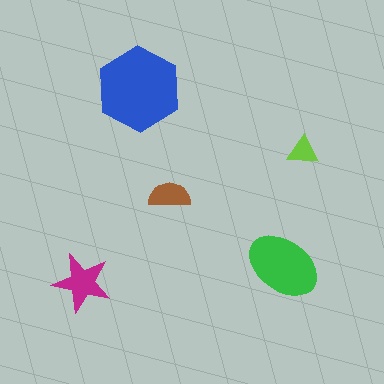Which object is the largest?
The blue hexagon.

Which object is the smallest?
The lime triangle.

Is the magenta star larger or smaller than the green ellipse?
Smaller.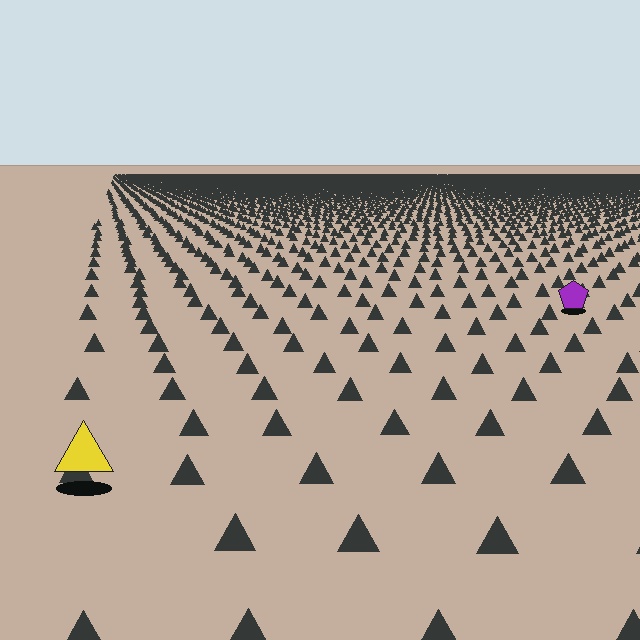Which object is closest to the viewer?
The yellow triangle is closest. The texture marks near it are larger and more spread out.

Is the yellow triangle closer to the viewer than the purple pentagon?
Yes. The yellow triangle is closer — you can tell from the texture gradient: the ground texture is coarser near it.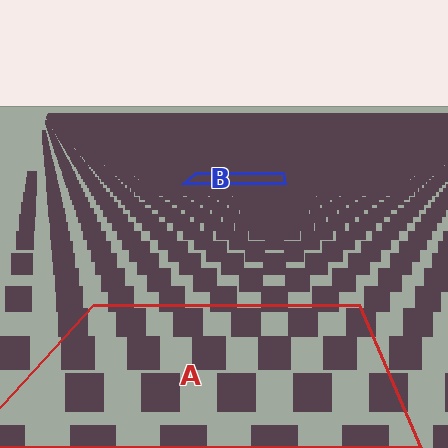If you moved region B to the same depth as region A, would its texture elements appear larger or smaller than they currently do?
They would appear larger. At a closer depth, the same texture elements are projected at a bigger on-screen size.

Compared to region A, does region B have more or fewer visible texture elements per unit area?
Region B has more texture elements per unit area — they are packed more densely because it is farther away.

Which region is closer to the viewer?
Region A is closer. The texture elements there are larger and more spread out.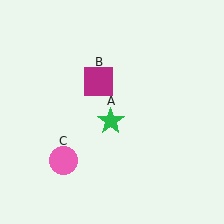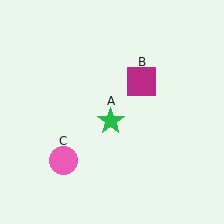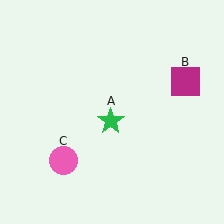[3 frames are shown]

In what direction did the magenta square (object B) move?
The magenta square (object B) moved right.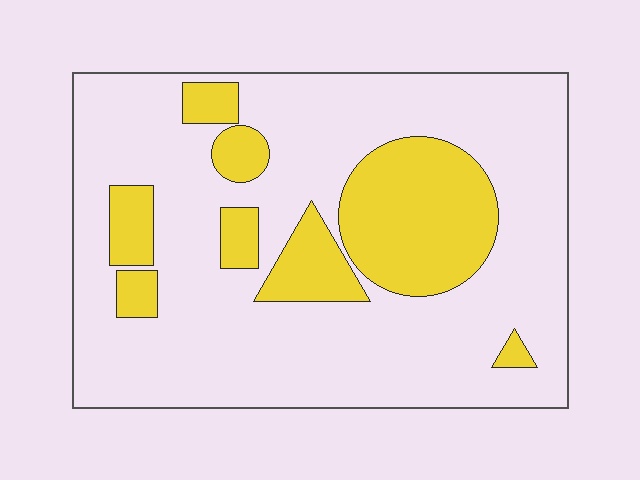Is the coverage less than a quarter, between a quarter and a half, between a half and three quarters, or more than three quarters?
Less than a quarter.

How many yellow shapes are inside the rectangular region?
8.